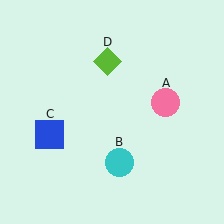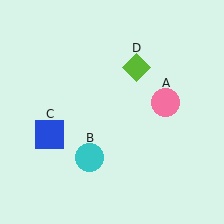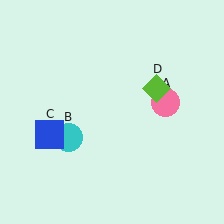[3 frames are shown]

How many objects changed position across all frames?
2 objects changed position: cyan circle (object B), lime diamond (object D).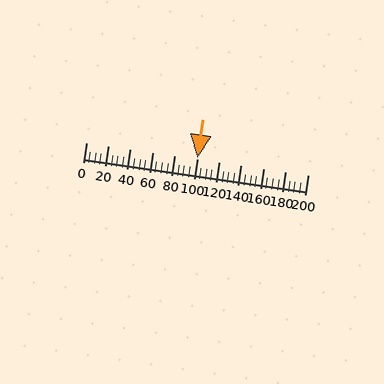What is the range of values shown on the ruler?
The ruler shows values from 0 to 200.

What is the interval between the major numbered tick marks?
The major tick marks are spaced 20 units apart.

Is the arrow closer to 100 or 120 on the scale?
The arrow is closer to 100.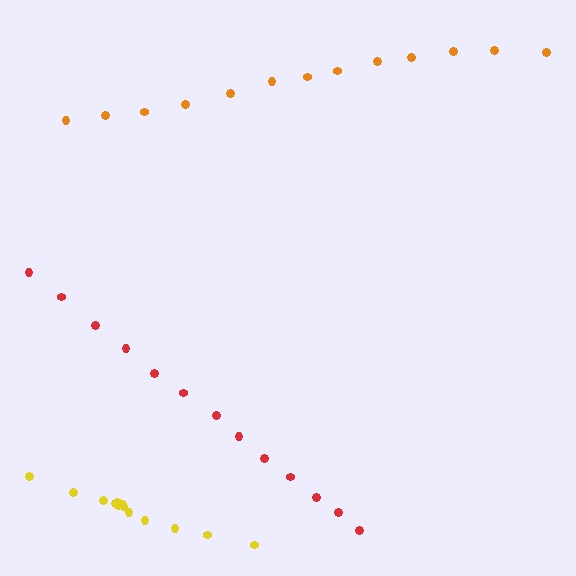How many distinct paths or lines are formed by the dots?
There are 3 distinct paths.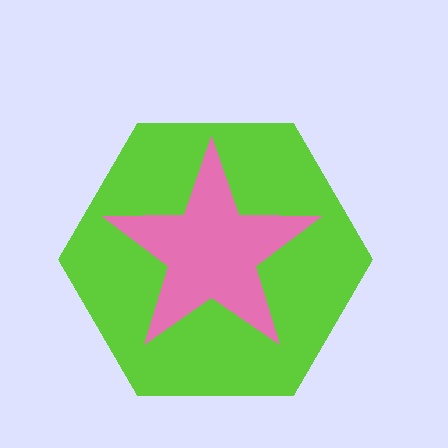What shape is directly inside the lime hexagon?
The pink star.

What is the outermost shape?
The lime hexagon.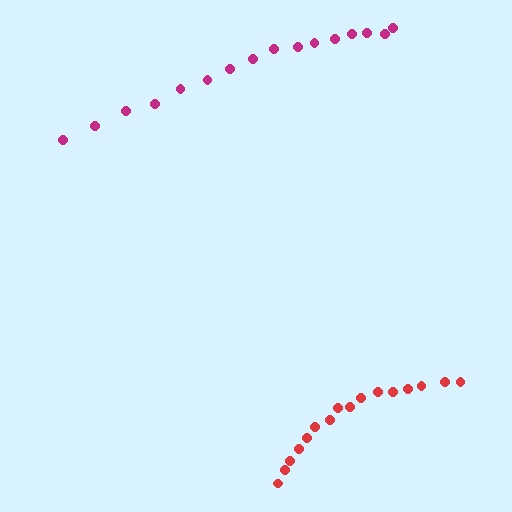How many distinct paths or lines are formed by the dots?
There are 2 distinct paths.